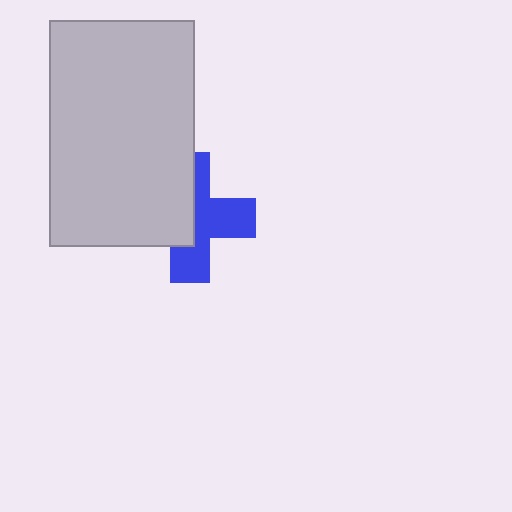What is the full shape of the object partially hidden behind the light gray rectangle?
The partially hidden object is a blue cross.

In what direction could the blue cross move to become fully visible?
The blue cross could move right. That would shift it out from behind the light gray rectangle entirely.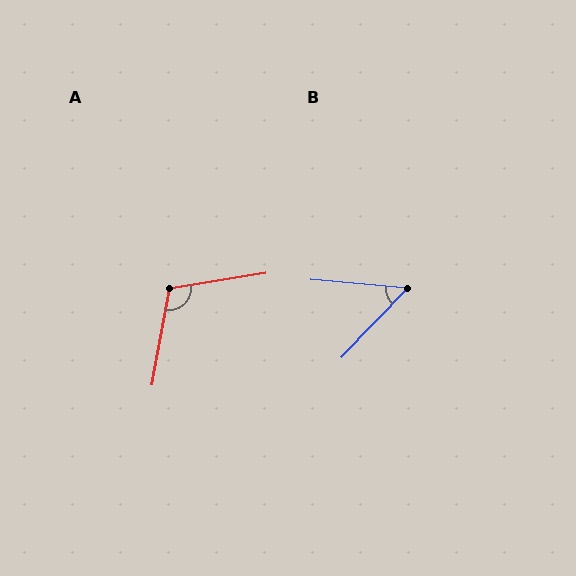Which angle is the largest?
A, at approximately 110 degrees.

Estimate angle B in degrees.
Approximately 51 degrees.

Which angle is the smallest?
B, at approximately 51 degrees.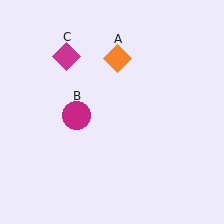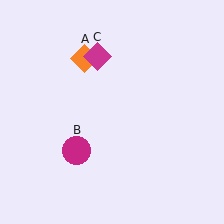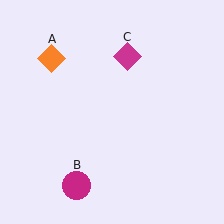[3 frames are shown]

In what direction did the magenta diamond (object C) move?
The magenta diamond (object C) moved right.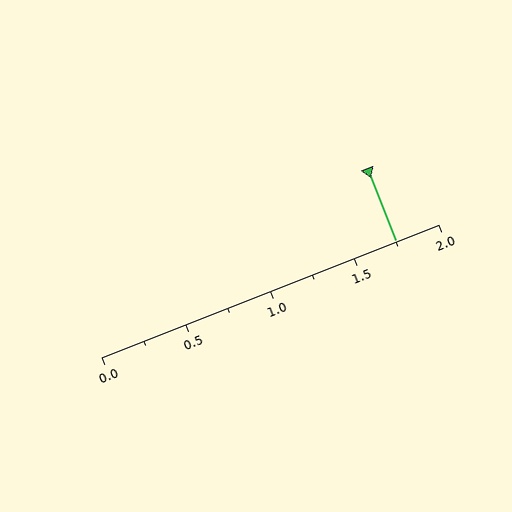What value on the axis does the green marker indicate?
The marker indicates approximately 1.75.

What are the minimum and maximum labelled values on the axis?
The axis runs from 0.0 to 2.0.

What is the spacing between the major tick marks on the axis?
The major ticks are spaced 0.5 apart.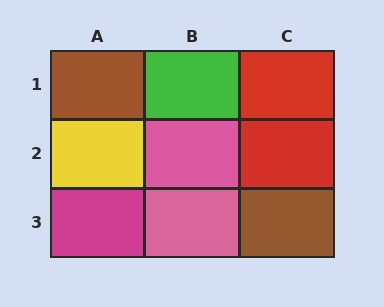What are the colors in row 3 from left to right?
Magenta, pink, brown.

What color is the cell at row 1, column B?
Green.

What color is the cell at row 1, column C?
Red.